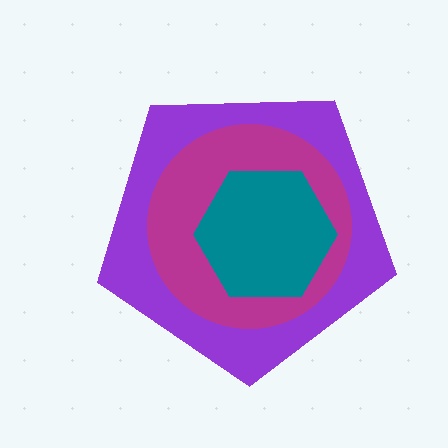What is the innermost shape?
The teal hexagon.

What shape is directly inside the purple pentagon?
The magenta circle.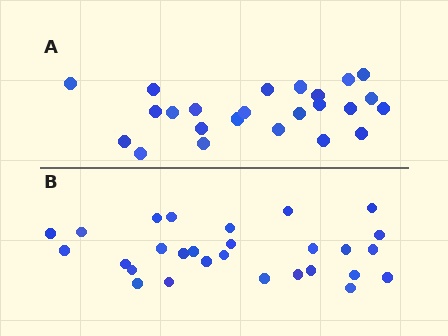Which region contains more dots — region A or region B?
Region B (the bottom region) has more dots.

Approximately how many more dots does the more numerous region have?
Region B has about 4 more dots than region A.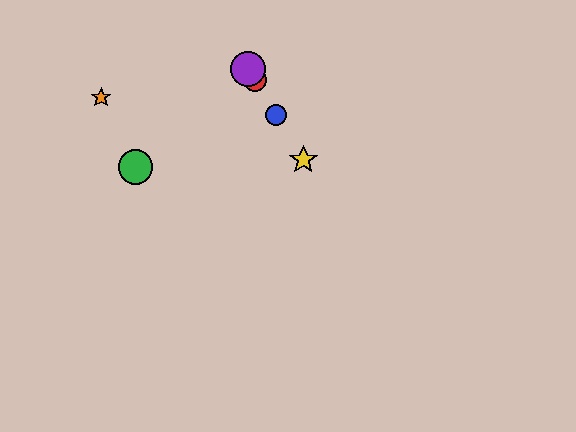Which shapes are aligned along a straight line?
The red circle, the blue circle, the yellow star, the purple circle are aligned along a straight line.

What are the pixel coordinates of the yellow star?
The yellow star is at (303, 160).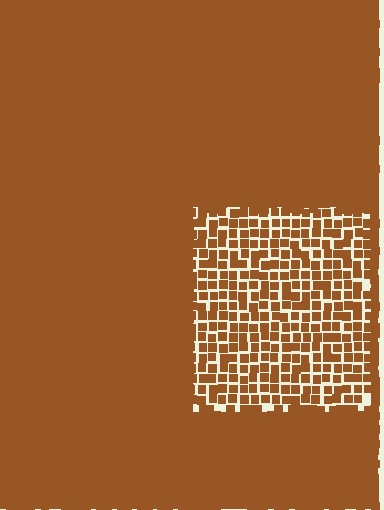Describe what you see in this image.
The image contains small brown elements arranged at two different densities. A rectangle-shaped region is visible where the elements are less densely packed than the surrounding area.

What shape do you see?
I see a rectangle.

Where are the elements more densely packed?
The elements are more densely packed outside the rectangle boundary.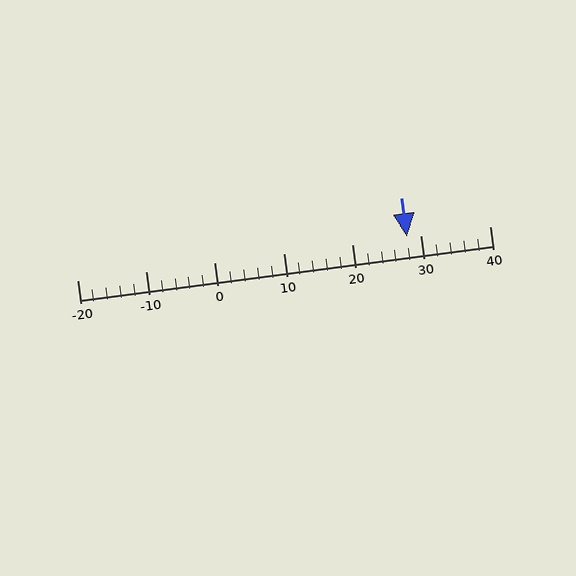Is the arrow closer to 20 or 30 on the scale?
The arrow is closer to 30.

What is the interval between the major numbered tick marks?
The major tick marks are spaced 10 units apart.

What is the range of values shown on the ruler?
The ruler shows values from -20 to 40.